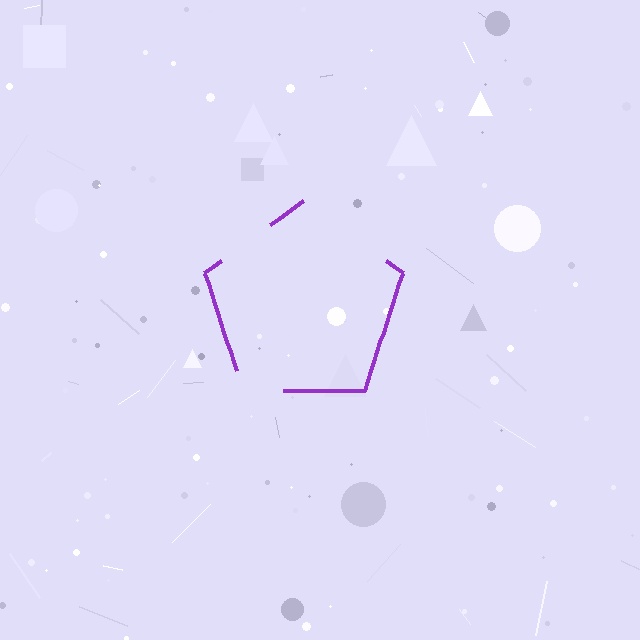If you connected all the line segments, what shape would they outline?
They would outline a pentagon.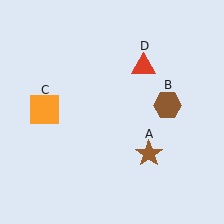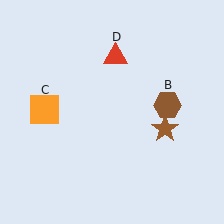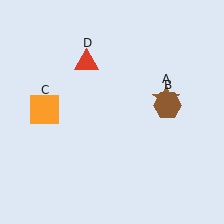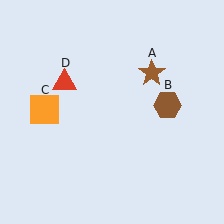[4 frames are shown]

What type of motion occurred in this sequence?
The brown star (object A), red triangle (object D) rotated counterclockwise around the center of the scene.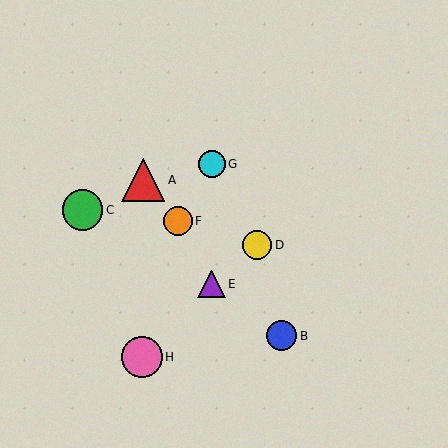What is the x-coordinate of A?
Object A is at x≈143.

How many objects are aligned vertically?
2 objects (E, G) are aligned vertically.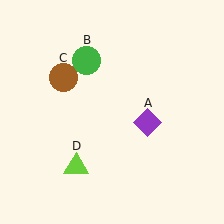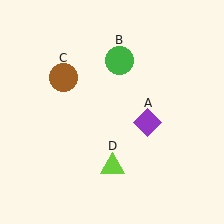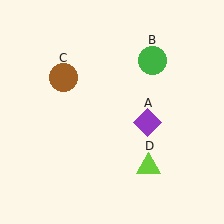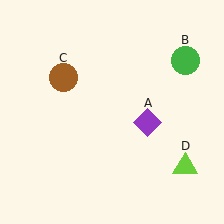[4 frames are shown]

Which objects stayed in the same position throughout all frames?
Purple diamond (object A) and brown circle (object C) remained stationary.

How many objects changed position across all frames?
2 objects changed position: green circle (object B), lime triangle (object D).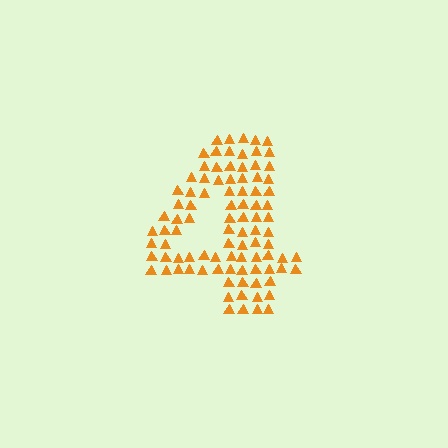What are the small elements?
The small elements are triangles.